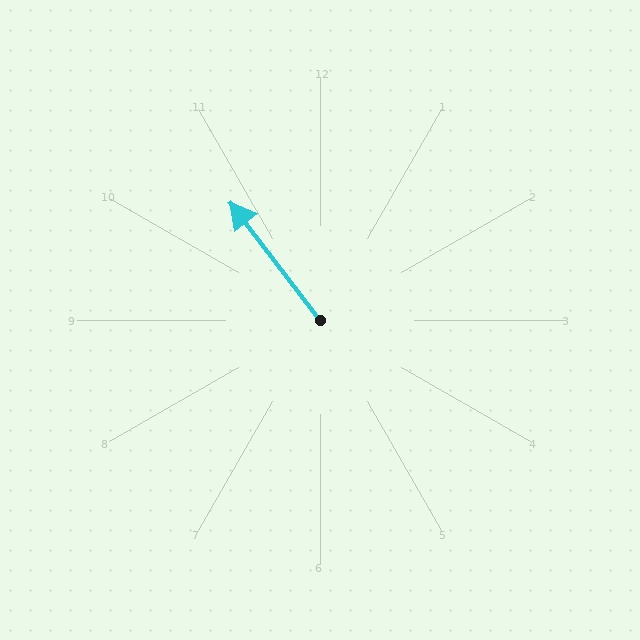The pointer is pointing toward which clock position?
Roughly 11 o'clock.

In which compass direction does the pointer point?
Northwest.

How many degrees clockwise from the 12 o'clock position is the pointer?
Approximately 323 degrees.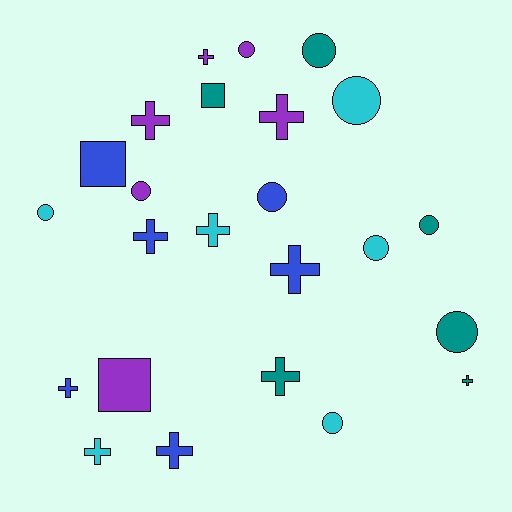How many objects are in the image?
There are 24 objects.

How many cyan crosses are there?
There are 2 cyan crosses.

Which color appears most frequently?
Purple, with 6 objects.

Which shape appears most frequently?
Cross, with 11 objects.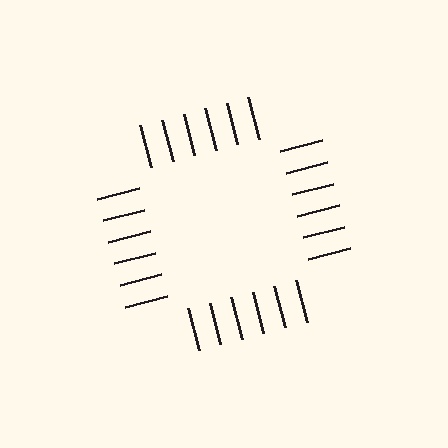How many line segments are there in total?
24 — 6 along each of the 4 edges.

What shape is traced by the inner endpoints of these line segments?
An illusory square — the line segments terminate on its edges but no continuous stroke is drawn.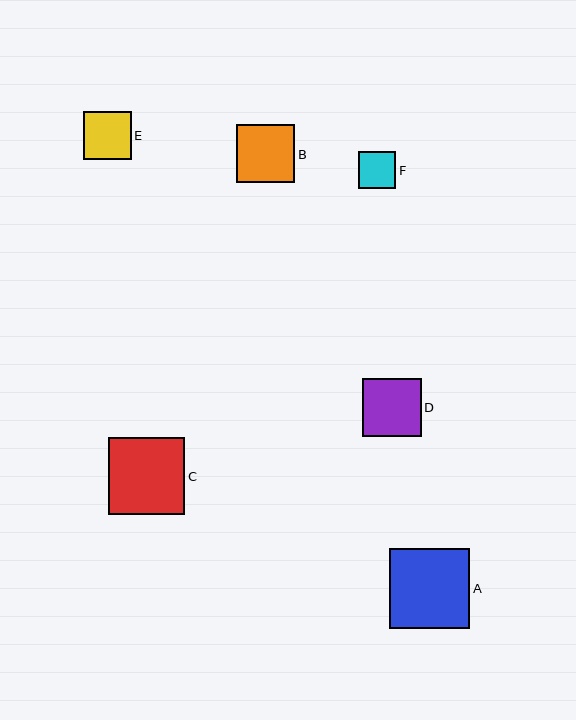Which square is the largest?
Square A is the largest with a size of approximately 80 pixels.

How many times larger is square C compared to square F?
Square C is approximately 2.0 times the size of square F.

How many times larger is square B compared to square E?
Square B is approximately 1.2 times the size of square E.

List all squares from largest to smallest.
From largest to smallest: A, C, B, D, E, F.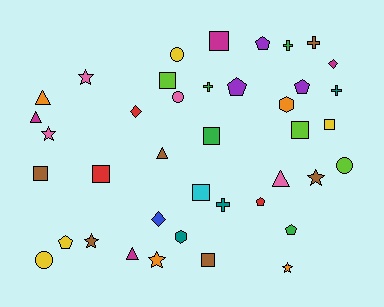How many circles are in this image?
There are 4 circles.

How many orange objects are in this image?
There are 4 orange objects.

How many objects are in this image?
There are 40 objects.